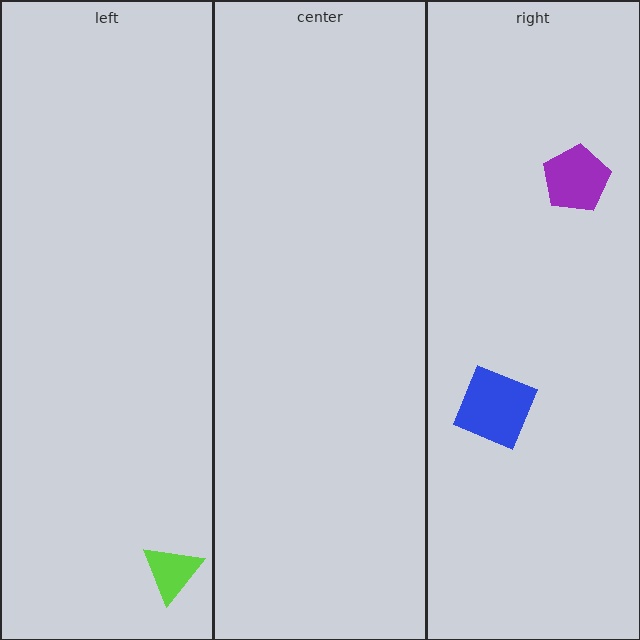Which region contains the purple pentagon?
The right region.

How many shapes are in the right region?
2.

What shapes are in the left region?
The lime triangle.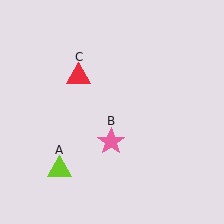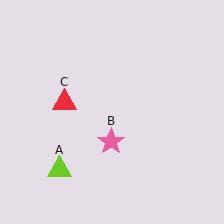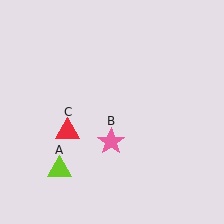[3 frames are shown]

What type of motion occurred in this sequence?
The red triangle (object C) rotated counterclockwise around the center of the scene.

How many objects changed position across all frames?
1 object changed position: red triangle (object C).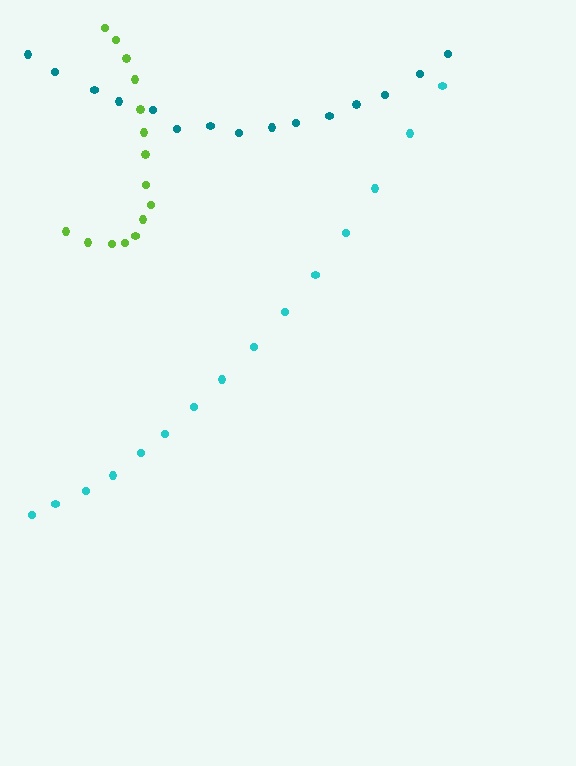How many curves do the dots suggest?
There are 3 distinct paths.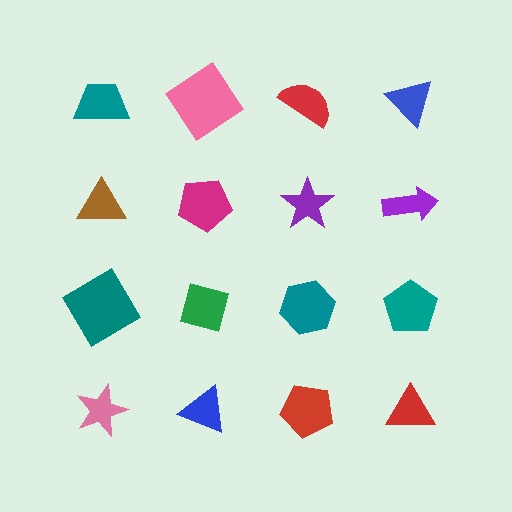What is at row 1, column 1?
A teal trapezoid.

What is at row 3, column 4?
A teal pentagon.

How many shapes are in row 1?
4 shapes.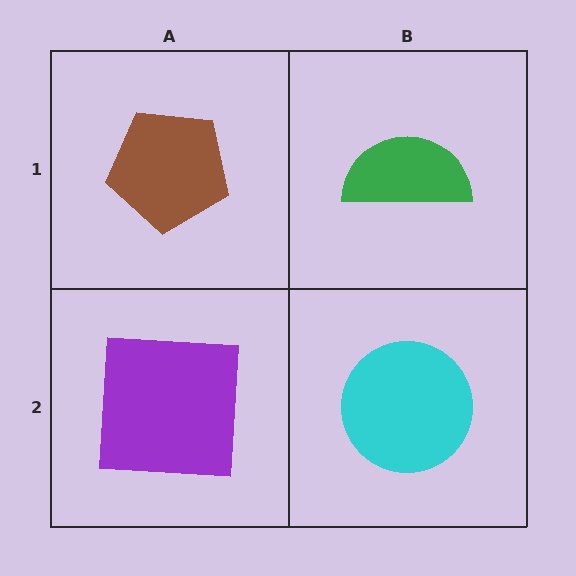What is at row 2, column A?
A purple square.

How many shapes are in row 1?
2 shapes.